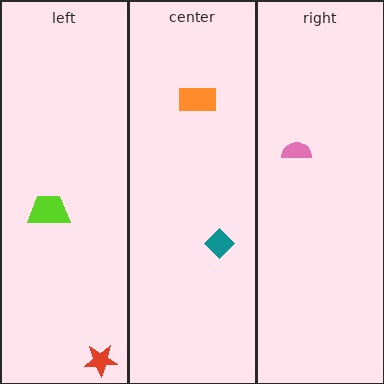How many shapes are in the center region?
2.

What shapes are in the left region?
The lime trapezoid, the red star.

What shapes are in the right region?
The pink semicircle.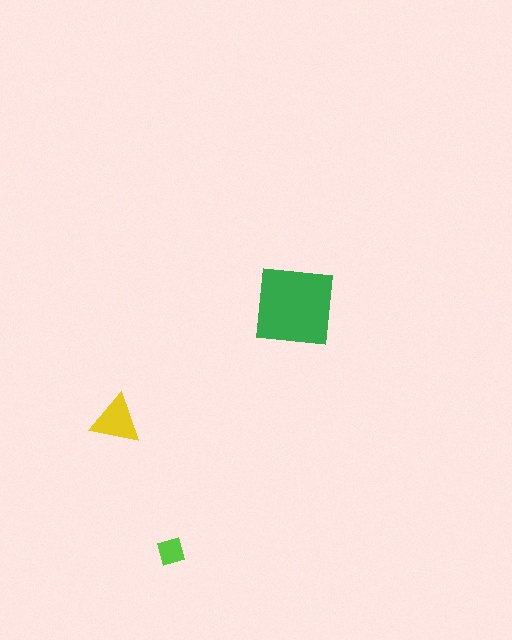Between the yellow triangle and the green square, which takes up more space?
The green square.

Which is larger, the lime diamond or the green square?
The green square.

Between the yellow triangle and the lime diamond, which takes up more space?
The yellow triangle.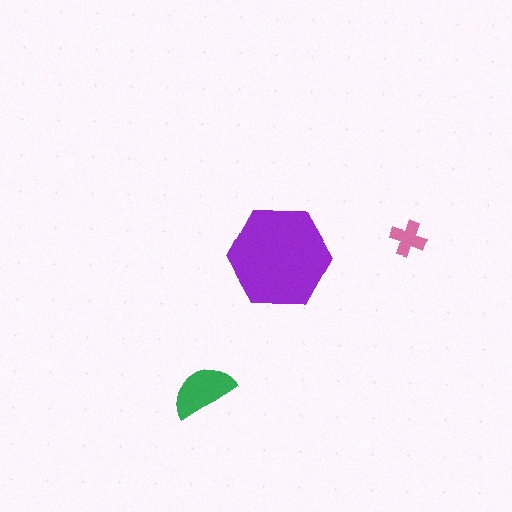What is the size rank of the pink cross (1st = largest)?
3rd.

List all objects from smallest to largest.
The pink cross, the green semicircle, the purple hexagon.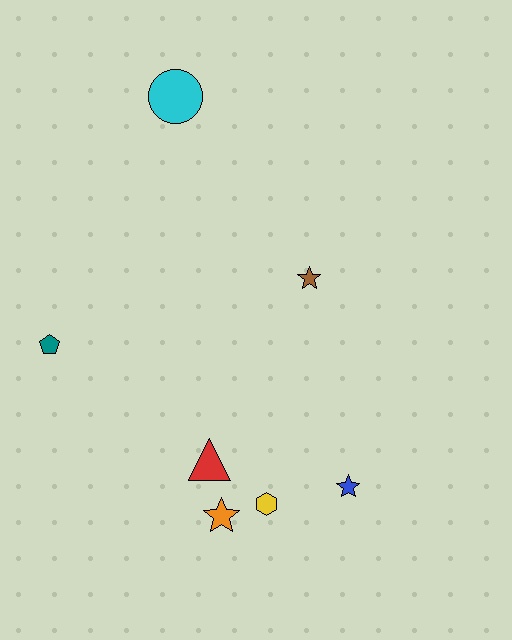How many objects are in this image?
There are 7 objects.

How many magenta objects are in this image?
There are no magenta objects.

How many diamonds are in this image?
There are no diamonds.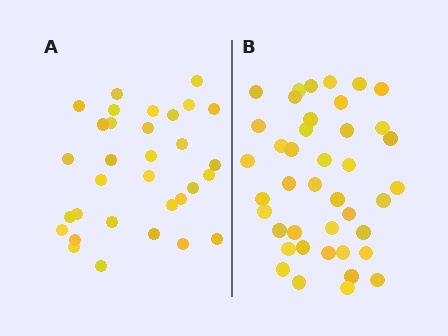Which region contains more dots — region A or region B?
Region B (the right region) has more dots.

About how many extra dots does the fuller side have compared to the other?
Region B has roughly 8 or so more dots than region A.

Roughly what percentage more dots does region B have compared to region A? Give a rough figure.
About 30% more.